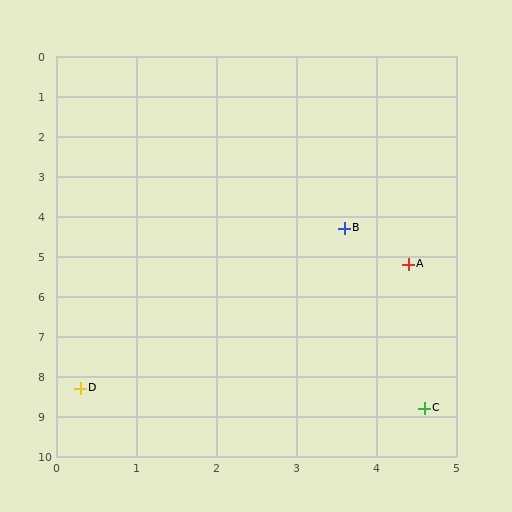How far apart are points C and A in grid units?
Points C and A are about 3.6 grid units apart.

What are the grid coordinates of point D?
Point D is at approximately (0.3, 8.3).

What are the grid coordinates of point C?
Point C is at approximately (4.6, 8.8).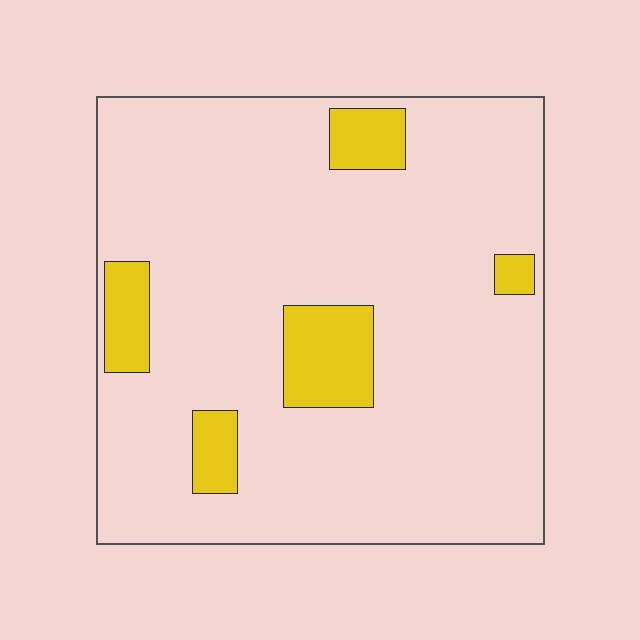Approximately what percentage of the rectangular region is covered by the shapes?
Approximately 10%.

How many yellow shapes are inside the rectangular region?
5.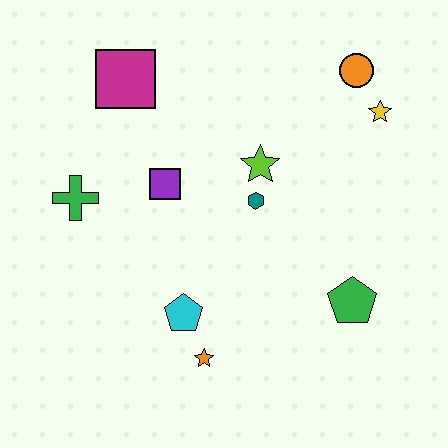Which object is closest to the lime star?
The teal hexagon is closest to the lime star.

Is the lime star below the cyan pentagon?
No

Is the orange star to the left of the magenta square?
No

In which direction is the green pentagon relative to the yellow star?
The green pentagon is below the yellow star.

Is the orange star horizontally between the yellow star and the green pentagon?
No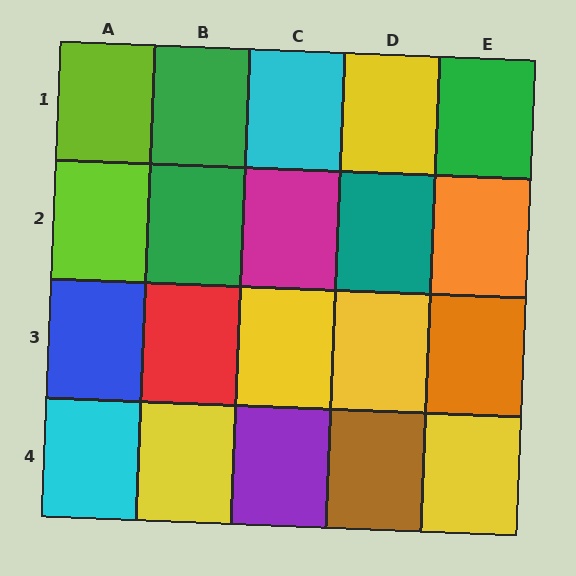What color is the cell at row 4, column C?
Purple.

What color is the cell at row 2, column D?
Teal.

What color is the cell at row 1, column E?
Green.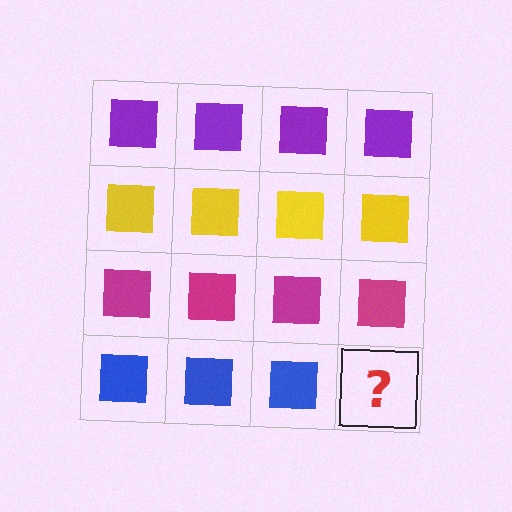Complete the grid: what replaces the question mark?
The question mark should be replaced with a blue square.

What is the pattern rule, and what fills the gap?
The rule is that each row has a consistent color. The gap should be filled with a blue square.